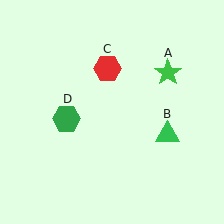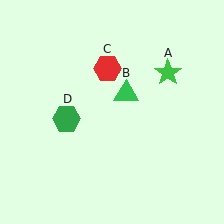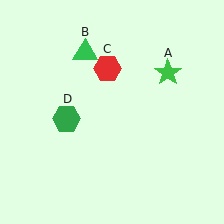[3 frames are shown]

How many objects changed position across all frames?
1 object changed position: green triangle (object B).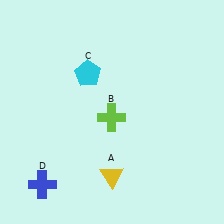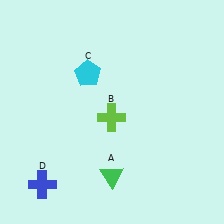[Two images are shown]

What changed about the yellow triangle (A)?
In Image 1, A is yellow. In Image 2, it changed to green.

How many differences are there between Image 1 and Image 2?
There is 1 difference between the two images.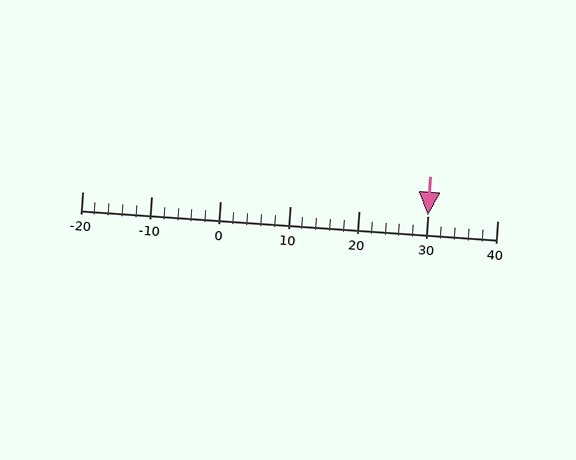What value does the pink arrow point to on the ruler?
The pink arrow points to approximately 30.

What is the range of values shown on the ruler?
The ruler shows values from -20 to 40.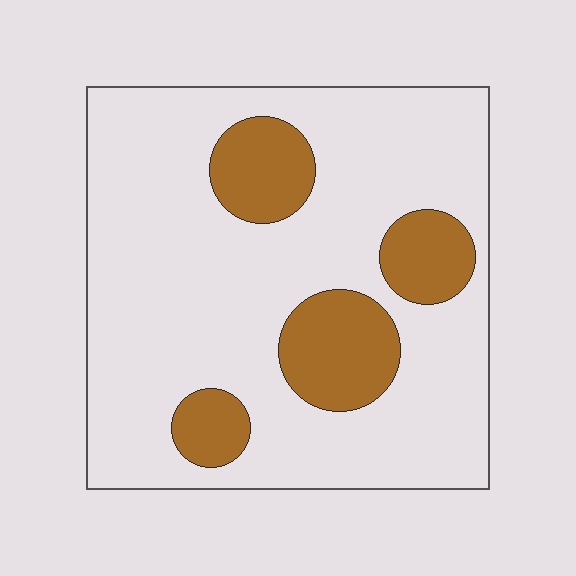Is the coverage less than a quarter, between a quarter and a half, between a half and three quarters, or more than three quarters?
Less than a quarter.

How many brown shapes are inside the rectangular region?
4.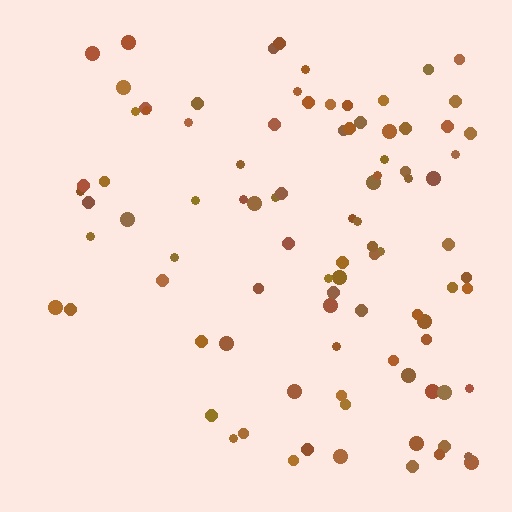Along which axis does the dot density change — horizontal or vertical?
Horizontal.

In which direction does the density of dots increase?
From left to right, with the right side densest.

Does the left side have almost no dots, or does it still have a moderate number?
Still a moderate number, just noticeably fewer than the right.